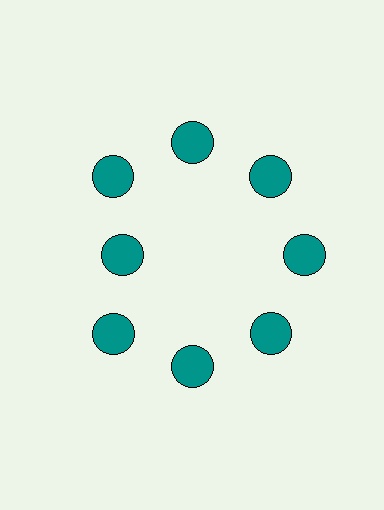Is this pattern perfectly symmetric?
No. The 8 teal circles are arranged in a ring, but one element near the 9 o'clock position is pulled inward toward the center, breaking the 8-fold rotational symmetry.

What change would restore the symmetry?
The symmetry would be restored by moving it outward, back onto the ring so that all 8 circles sit at equal angles and equal distance from the center.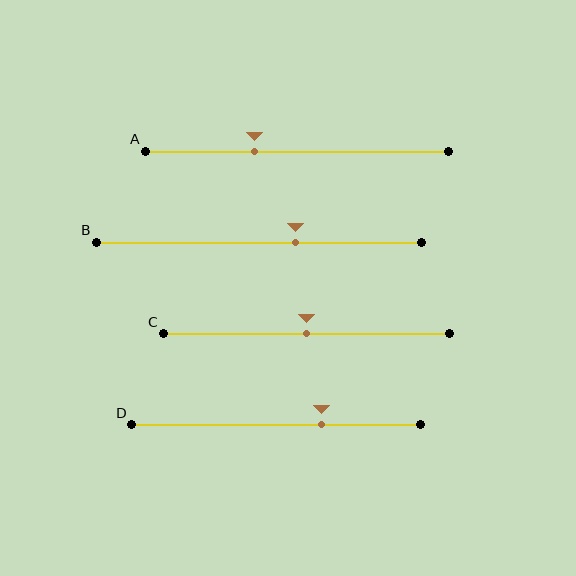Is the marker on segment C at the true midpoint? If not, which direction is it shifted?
Yes, the marker on segment C is at the true midpoint.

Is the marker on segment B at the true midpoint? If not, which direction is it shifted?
No, the marker on segment B is shifted to the right by about 11% of the segment length.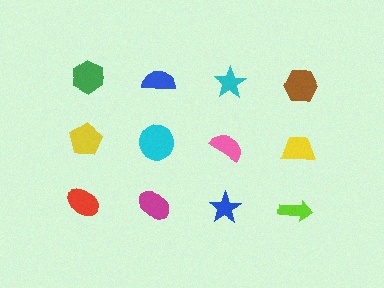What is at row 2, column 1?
A yellow pentagon.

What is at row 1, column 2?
A blue semicircle.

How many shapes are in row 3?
4 shapes.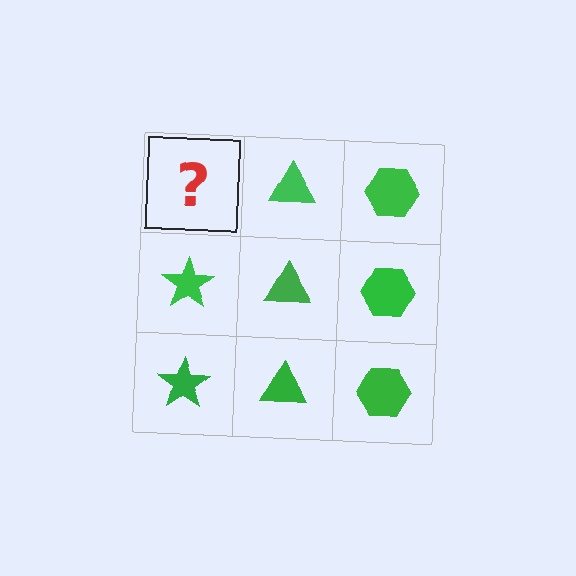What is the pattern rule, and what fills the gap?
The rule is that each column has a consistent shape. The gap should be filled with a green star.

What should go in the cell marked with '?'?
The missing cell should contain a green star.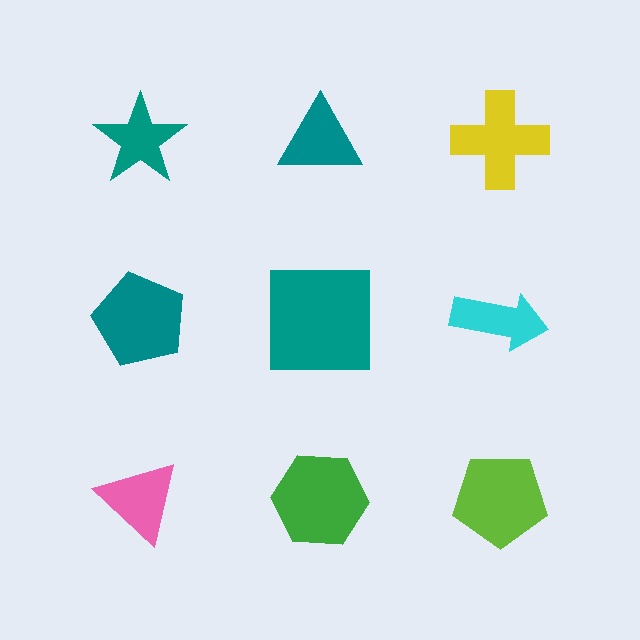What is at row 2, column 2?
A teal square.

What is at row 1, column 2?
A teal triangle.